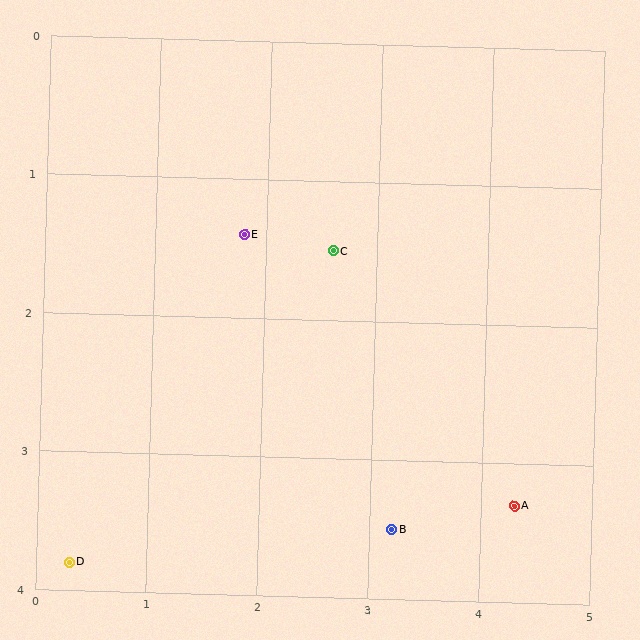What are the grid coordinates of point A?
Point A is at approximately (4.3, 3.3).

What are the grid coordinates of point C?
Point C is at approximately (2.6, 1.5).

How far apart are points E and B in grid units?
Points E and B are about 2.5 grid units apart.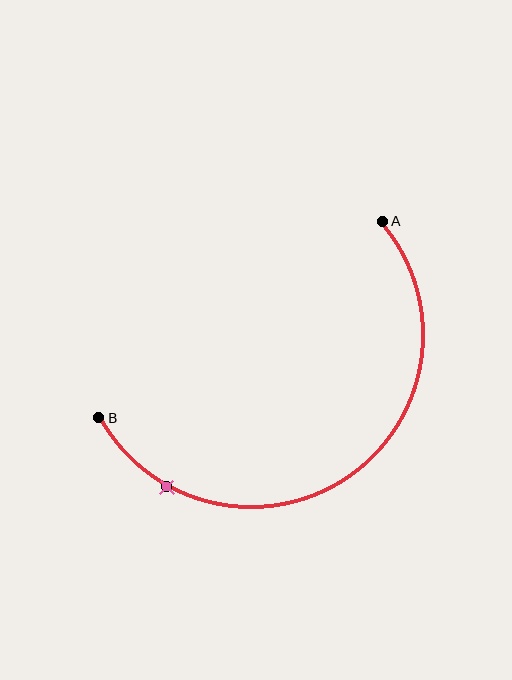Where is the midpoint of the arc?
The arc midpoint is the point on the curve farthest from the straight line joining A and B. It sits below and to the right of that line.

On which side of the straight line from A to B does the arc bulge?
The arc bulges below and to the right of the straight line connecting A and B.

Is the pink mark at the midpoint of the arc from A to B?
No. The pink mark lies on the arc but is closer to endpoint B. The arc midpoint would be at the point on the curve equidistant along the arc from both A and B.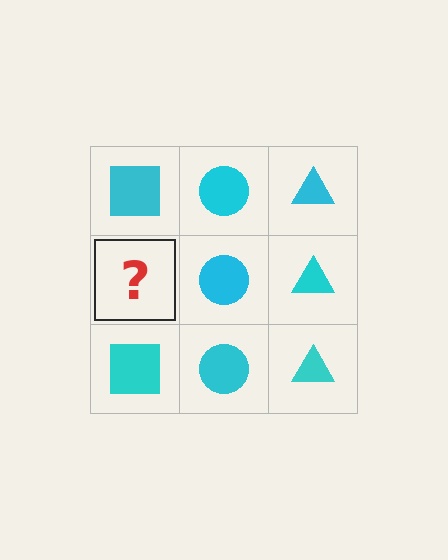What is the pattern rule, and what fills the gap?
The rule is that each column has a consistent shape. The gap should be filled with a cyan square.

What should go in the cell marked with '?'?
The missing cell should contain a cyan square.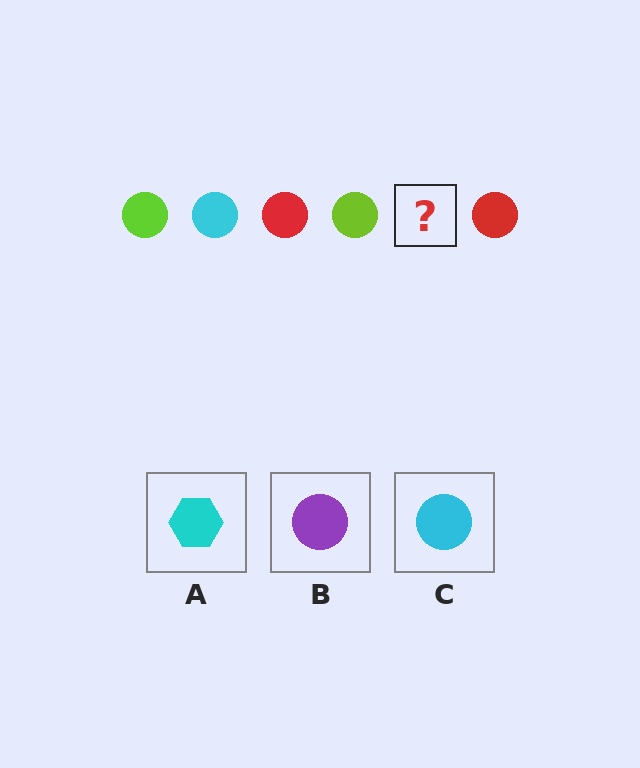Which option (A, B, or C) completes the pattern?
C.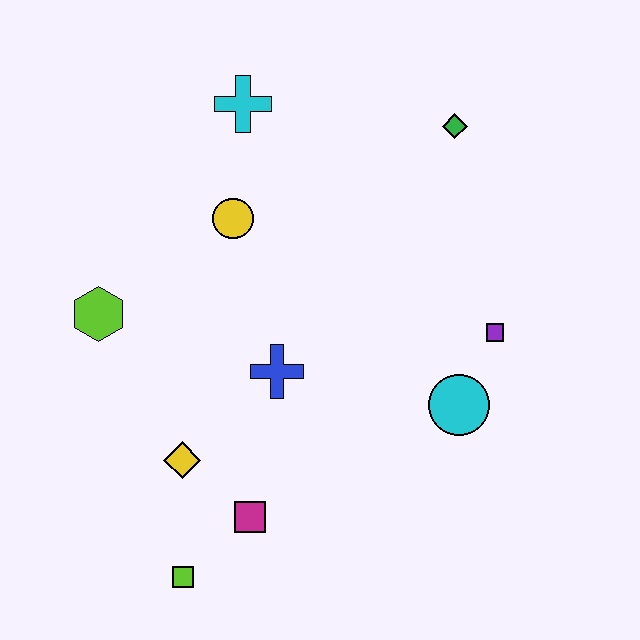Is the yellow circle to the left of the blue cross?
Yes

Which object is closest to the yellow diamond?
The magenta square is closest to the yellow diamond.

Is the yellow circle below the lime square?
No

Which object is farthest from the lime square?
The green diamond is farthest from the lime square.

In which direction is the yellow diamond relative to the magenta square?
The yellow diamond is to the left of the magenta square.